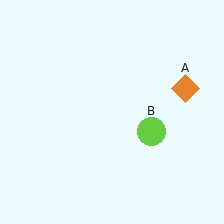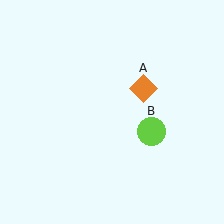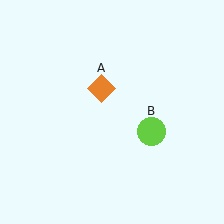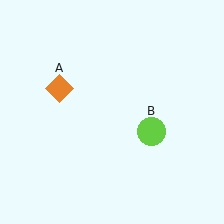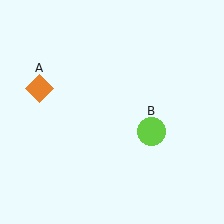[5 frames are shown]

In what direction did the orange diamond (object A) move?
The orange diamond (object A) moved left.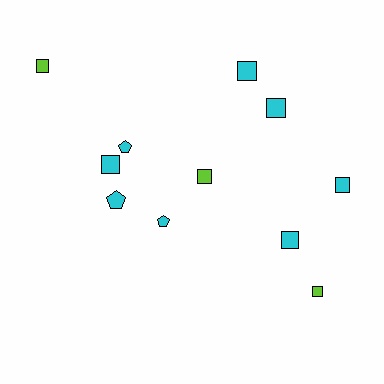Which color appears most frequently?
Cyan, with 8 objects.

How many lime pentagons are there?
There are no lime pentagons.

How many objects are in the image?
There are 11 objects.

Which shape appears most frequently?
Square, with 8 objects.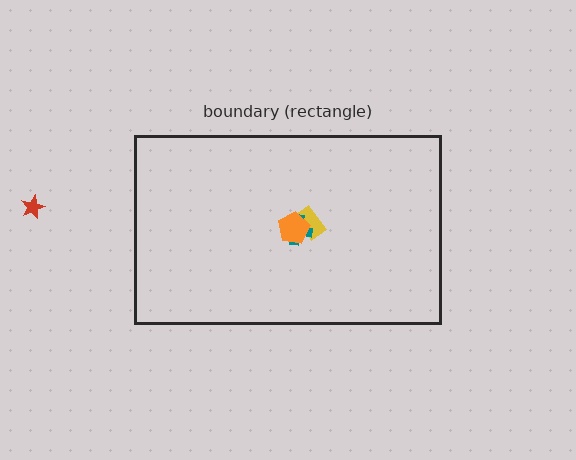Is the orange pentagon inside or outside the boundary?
Inside.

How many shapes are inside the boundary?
3 inside, 1 outside.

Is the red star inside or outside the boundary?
Outside.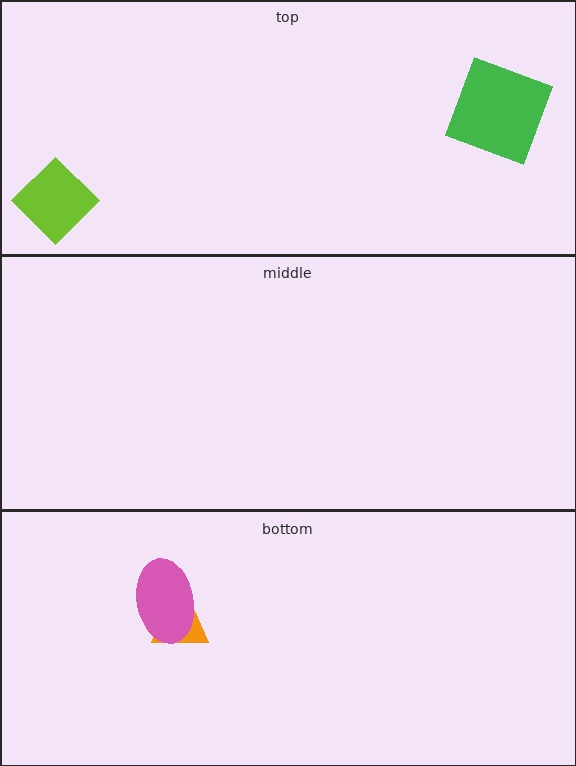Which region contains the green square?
The top region.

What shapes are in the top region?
The lime diamond, the green square.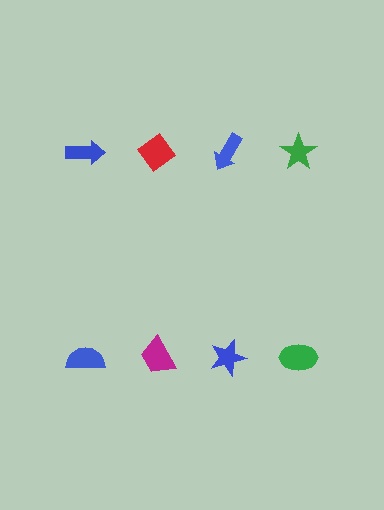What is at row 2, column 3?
A blue star.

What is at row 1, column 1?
A blue arrow.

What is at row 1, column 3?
A blue arrow.